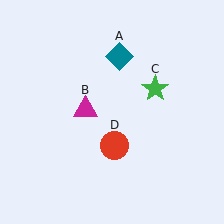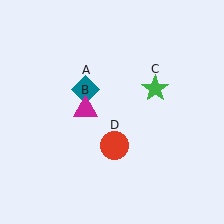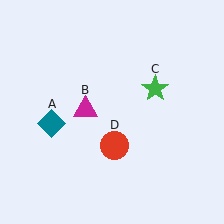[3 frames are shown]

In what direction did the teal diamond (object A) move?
The teal diamond (object A) moved down and to the left.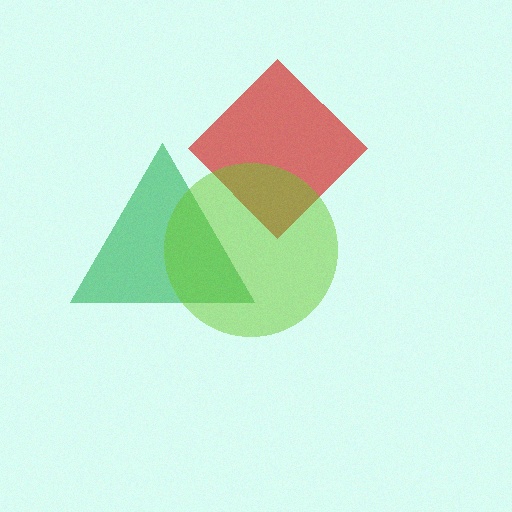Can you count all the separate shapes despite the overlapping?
Yes, there are 3 separate shapes.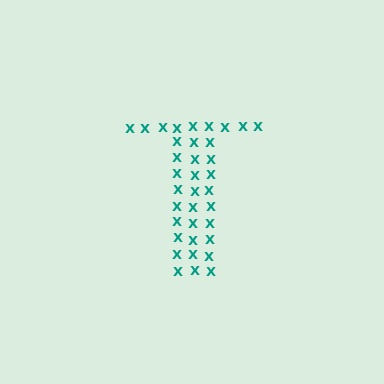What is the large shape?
The large shape is the letter T.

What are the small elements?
The small elements are letter X's.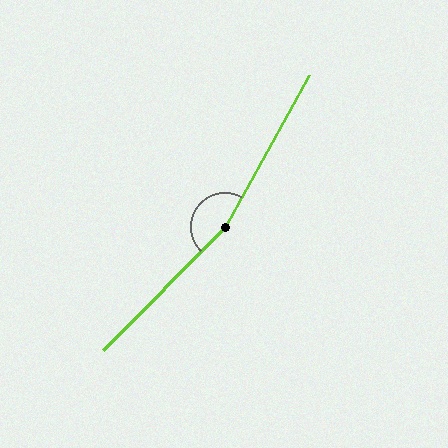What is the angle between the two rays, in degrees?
Approximately 165 degrees.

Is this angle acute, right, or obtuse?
It is obtuse.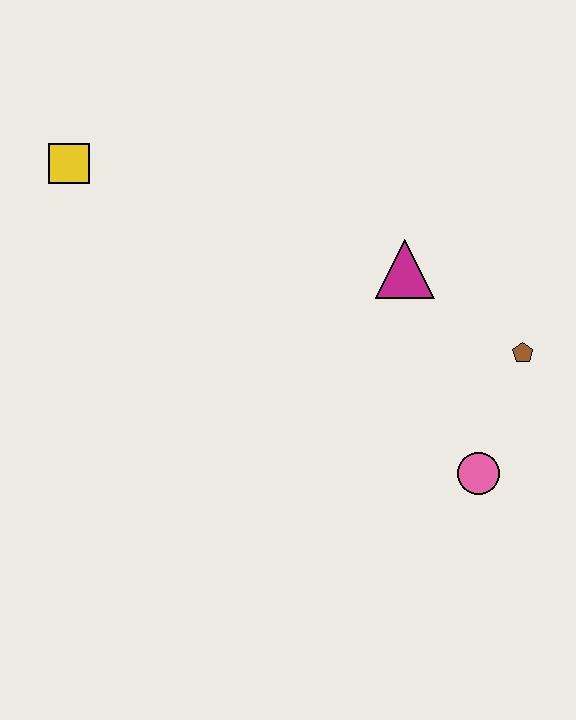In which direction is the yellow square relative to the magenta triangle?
The yellow square is to the left of the magenta triangle.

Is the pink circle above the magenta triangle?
No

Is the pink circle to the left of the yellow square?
No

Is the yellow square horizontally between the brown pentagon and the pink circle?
No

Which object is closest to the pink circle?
The brown pentagon is closest to the pink circle.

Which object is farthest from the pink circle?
The yellow square is farthest from the pink circle.